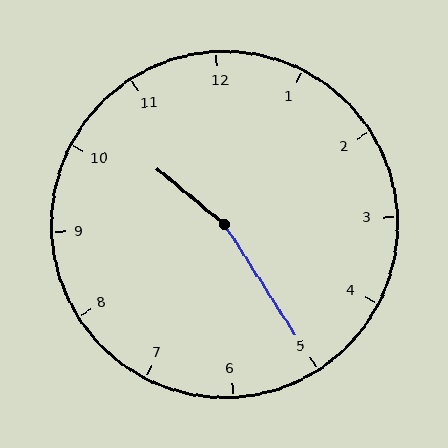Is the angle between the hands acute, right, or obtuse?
It is obtuse.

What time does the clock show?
10:25.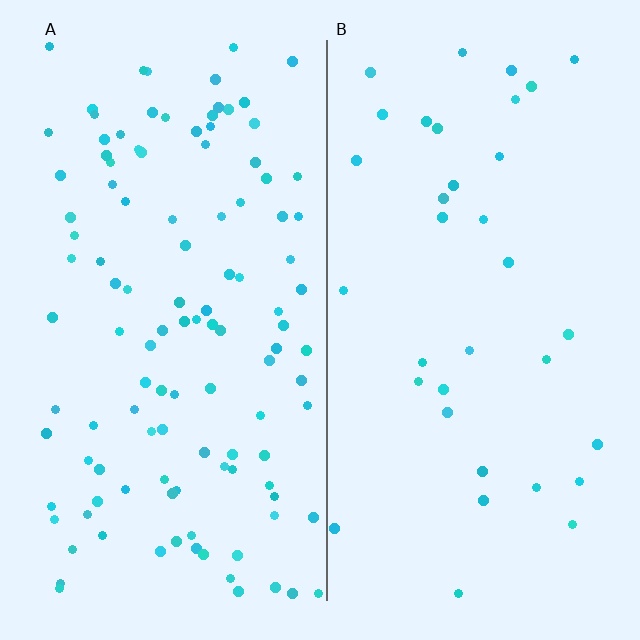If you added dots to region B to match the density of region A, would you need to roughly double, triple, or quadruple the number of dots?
Approximately triple.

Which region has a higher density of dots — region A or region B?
A (the left).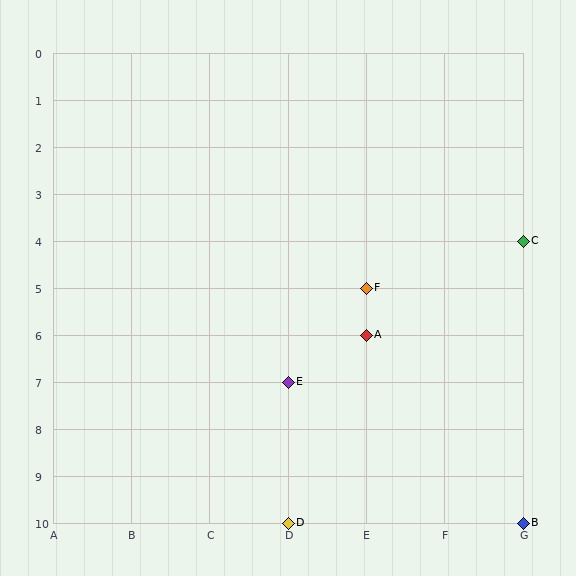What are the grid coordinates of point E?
Point E is at grid coordinates (D, 7).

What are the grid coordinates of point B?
Point B is at grid coordinates (G, 10).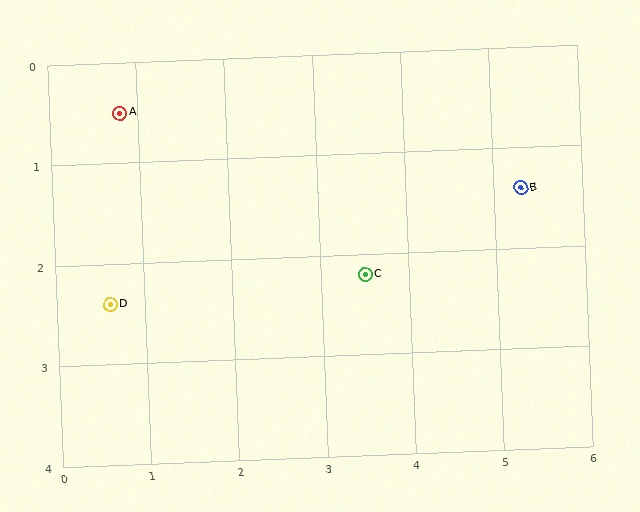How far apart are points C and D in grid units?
Points C and D are about 2.9 grid units apart.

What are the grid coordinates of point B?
Point B is at approximately (5.3, 1.4).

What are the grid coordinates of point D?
Point D is at approximately (0.6, 2.4).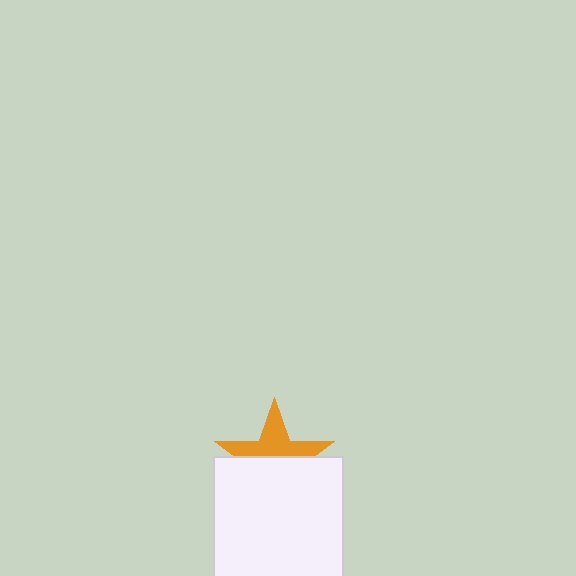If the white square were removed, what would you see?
You would see the complete orange star.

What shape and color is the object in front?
The object in front is a white square.